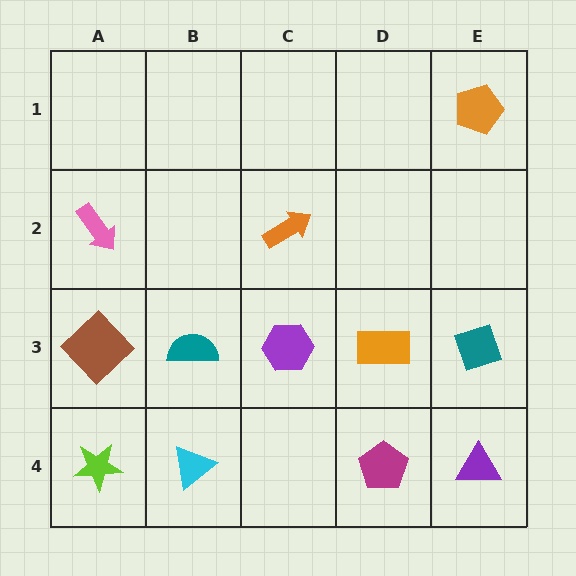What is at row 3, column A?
A brown diamond.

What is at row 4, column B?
A cyan triangle.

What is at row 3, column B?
A teal semicircle.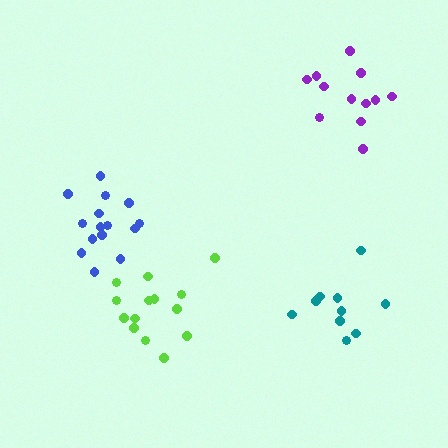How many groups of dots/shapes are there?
There are 4 groups.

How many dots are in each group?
Group 1: 15 dots, Group 2: 12 dots, Group 3: 14 dots, Group 4: 10 dots (51 total).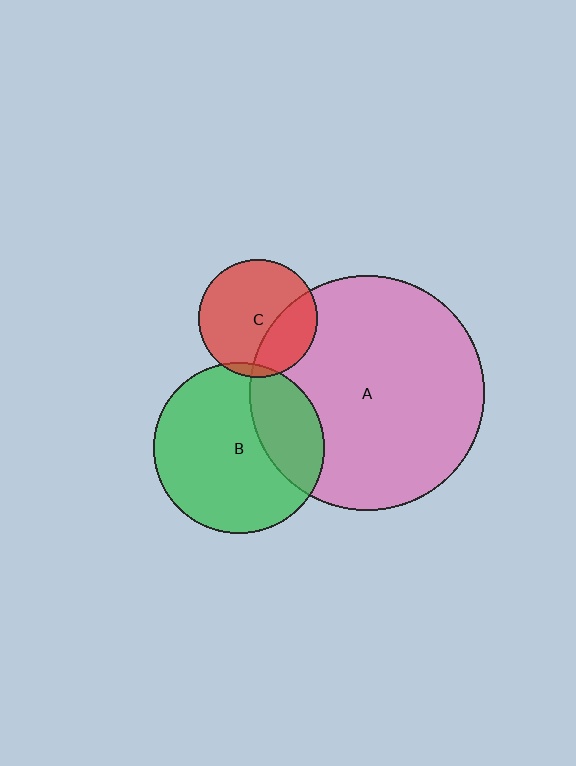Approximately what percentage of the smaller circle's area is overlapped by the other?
Approximately 5%.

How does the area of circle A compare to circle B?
Approximately 1.9 times.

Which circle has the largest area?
Circle A (pink).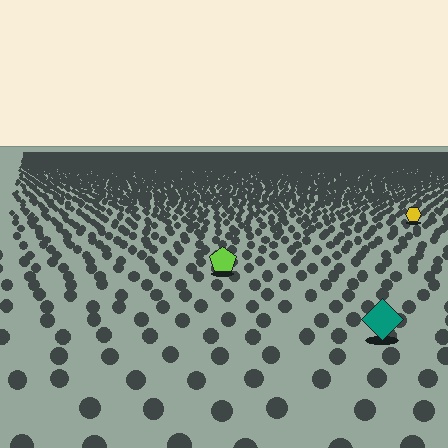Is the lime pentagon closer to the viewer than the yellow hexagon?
Yes. The lime pentagon is closer — you can tell from the texture gradient: the ground texture is coarser near it.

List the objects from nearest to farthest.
From nearest to farthest: the teal diamond, the lime pentagon, the yellow hexagon.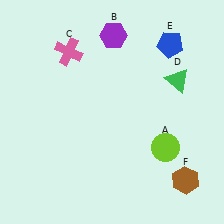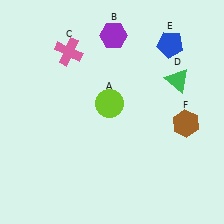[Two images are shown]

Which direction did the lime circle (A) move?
The lime circle (A) moved left.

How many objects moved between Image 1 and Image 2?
2 objects moved between the two images.